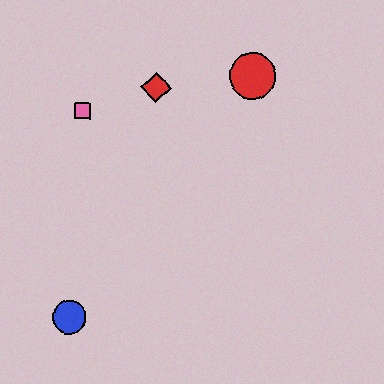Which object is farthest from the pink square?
The blue circle is farthest from the pink square.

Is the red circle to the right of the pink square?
Yes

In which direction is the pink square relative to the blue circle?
The pink square is above the blue circle.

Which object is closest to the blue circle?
The pink square is closest to the blue circle.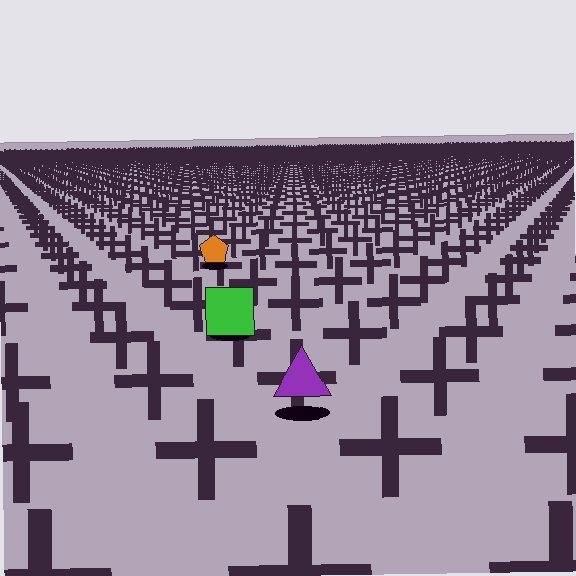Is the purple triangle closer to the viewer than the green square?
Yes. The purple triangle is closer — you can tell from the texture gradient: the ground texture is coarser near it.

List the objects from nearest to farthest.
From nearest to farthest: the purple triangle, the green square, the orange pentagon.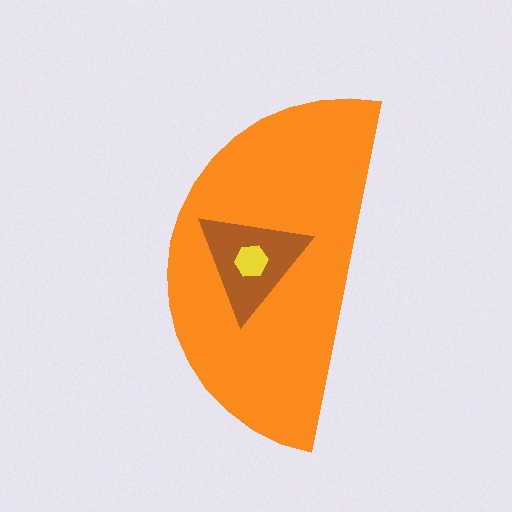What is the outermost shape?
The orange semicircle.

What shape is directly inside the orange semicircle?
The brown triangle.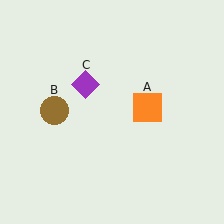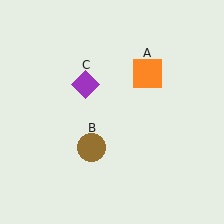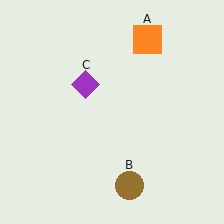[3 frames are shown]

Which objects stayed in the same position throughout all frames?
Purple diamond (object C) remained stationary.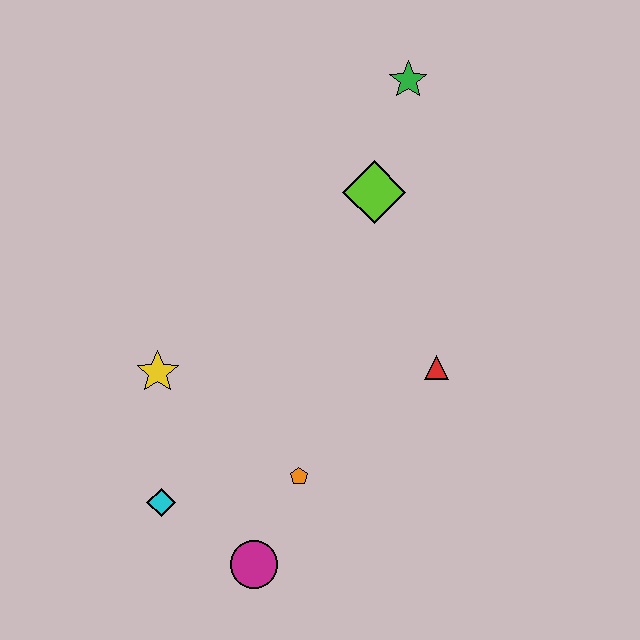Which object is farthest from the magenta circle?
The green star is farthest from the magenta circle.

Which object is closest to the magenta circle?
The orange pentagon is closest to the magenta circle.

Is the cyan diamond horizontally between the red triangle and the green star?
No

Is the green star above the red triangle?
Yes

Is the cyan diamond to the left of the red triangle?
Yes